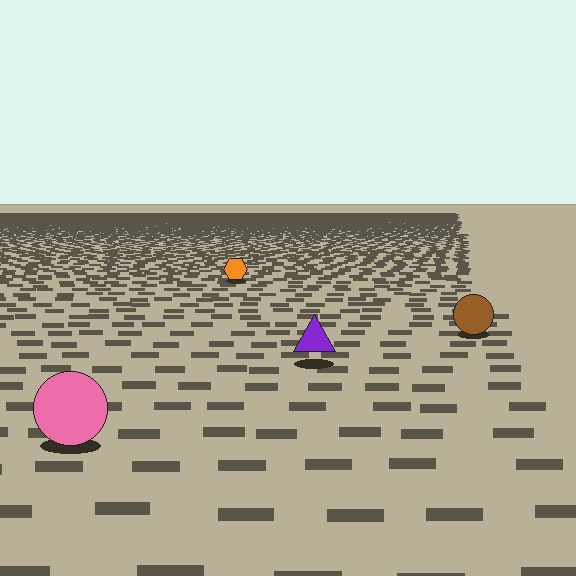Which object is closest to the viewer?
The pink circle is closest. The texture marks near it are larger and more spread out.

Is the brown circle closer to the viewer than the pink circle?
No. The pink circle is closer — you can tell from the texture gradient: the ground texture is coarser near it.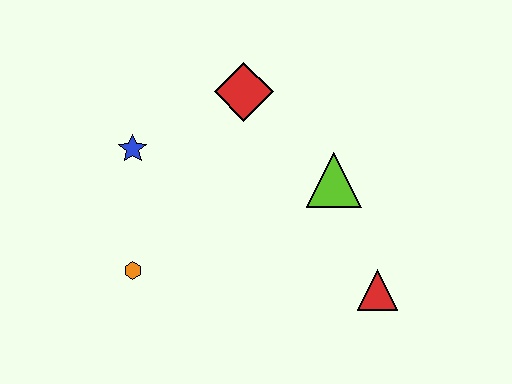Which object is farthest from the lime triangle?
The orange hexagon is farthest from the lime triangle.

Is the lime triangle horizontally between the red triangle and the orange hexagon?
Yes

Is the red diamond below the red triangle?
No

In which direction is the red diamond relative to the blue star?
The red diamond is to the right of the blue star.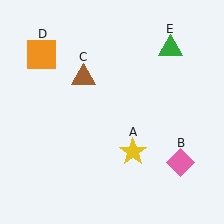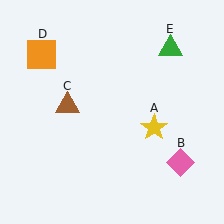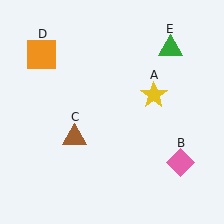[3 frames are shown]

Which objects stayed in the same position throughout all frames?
Pink diamond (object B) and orange square (object D) and green triangle (object E) remained stationary.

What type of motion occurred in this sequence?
The yellow star (object A), brown triangle (object C) rotated counterclockwise around the center of the scene.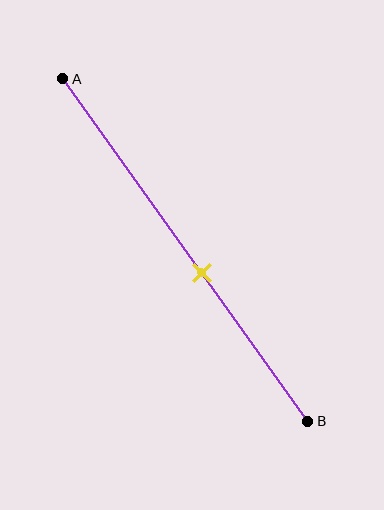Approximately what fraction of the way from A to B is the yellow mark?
The yellow mark is approximately 55% of the way from A to B.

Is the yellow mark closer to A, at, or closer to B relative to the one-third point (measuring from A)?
The yellow mark is closer to point B than the one-third point of segment AB.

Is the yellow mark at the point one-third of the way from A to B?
No, the mark is at about 55% from A, not at the 33% one-third point.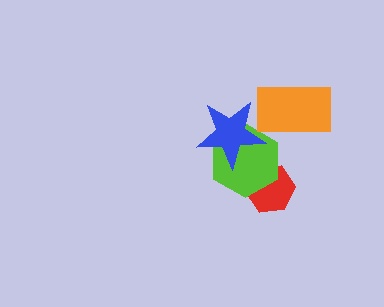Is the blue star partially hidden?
No, no other shape covers it.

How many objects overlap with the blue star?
1 object overlaps with the blue star.